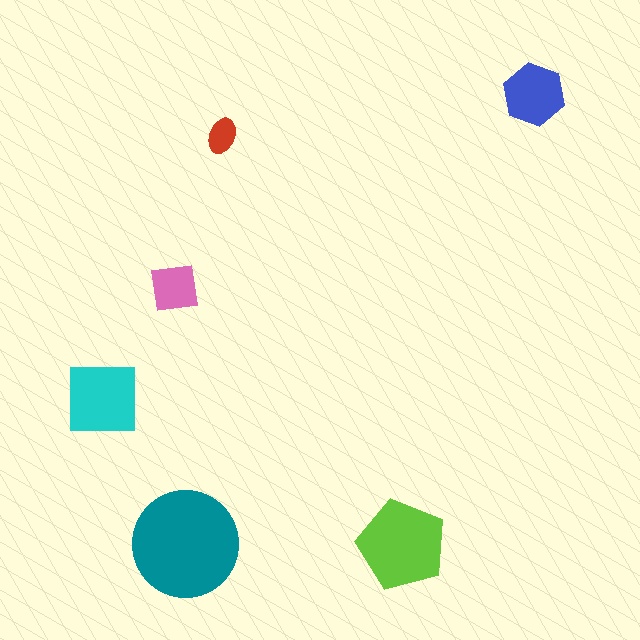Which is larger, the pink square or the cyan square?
The cyan square.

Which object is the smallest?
The red ellipse.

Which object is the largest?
The teal circle.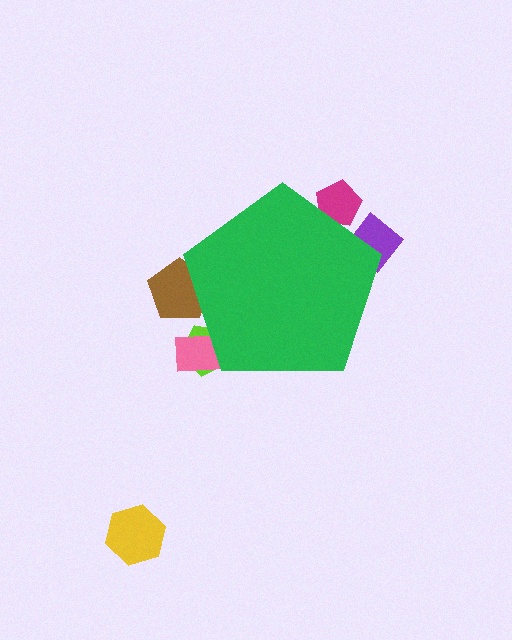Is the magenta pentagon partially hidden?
Yes, the magenta pentagon is partially hidden behind the green pentagon.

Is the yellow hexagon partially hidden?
No, the yellow hexagon is fully visible.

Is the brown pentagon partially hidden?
Yes, the brown pentagon is partially hidden behind the green pentagon.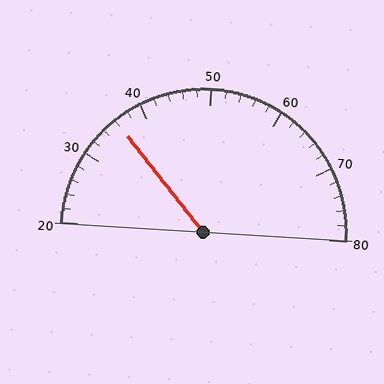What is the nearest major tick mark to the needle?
The nearest major tick mark is 40.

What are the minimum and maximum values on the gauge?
The gauge ranges from 20 to 80.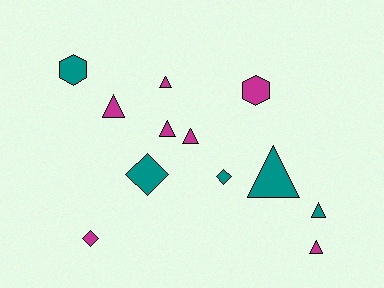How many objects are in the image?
There are 12 objects.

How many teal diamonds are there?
There are 2 teal diamonds.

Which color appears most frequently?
Magenta, with 7 objects.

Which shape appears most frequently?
Triangle, with 7 objects.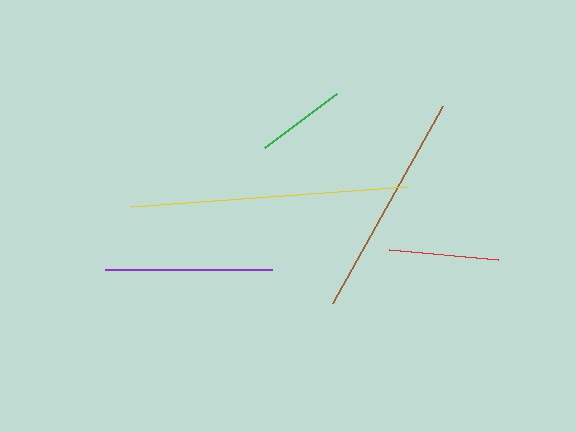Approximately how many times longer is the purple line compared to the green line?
The purple line is approximately 1.9 times the length of the green line.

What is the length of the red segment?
The red segment is approximately 109 pixels long.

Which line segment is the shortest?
The green line is the shortest at approximately 90 pixels.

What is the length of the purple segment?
The purple segment is approximately 167 pixels long.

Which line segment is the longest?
The yellow line is the longest at approximately 277 pixels.